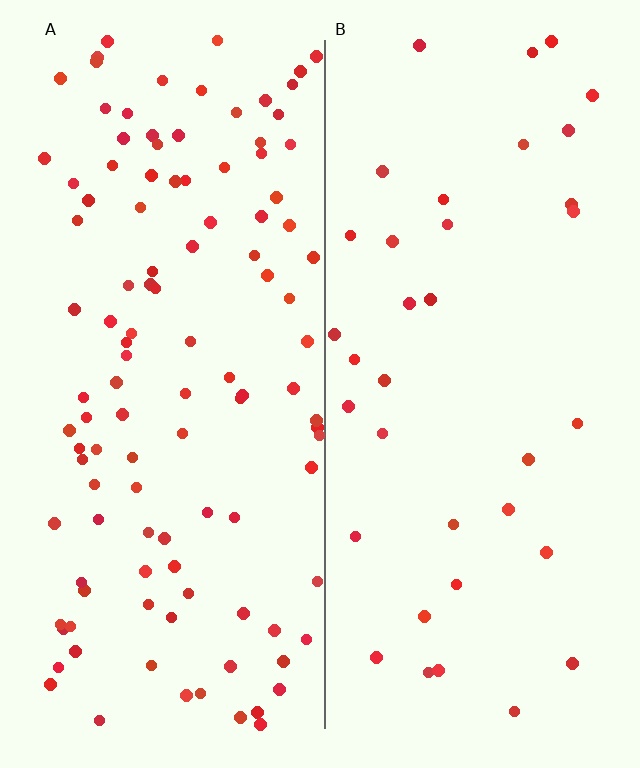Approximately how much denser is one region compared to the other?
Approximately 3.1× — region A over region B.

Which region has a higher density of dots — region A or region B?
A (the left).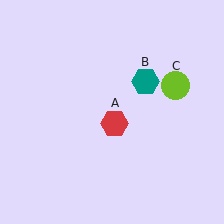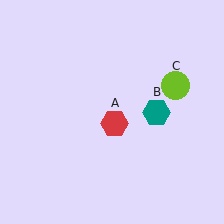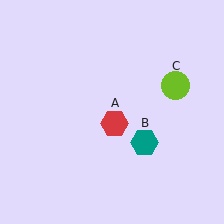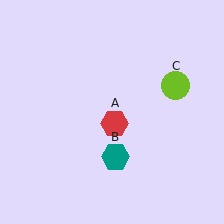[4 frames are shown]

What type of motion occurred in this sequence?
The teal hexagon (object B) rotated clockwise around the center of the scene.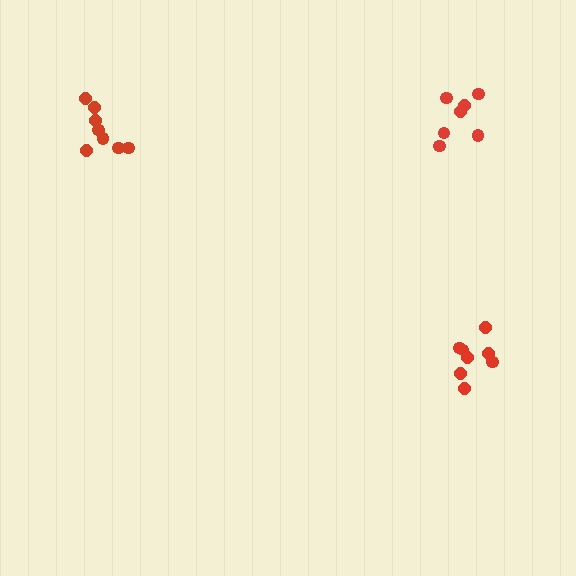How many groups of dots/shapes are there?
There are 3 groups.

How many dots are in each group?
Group 1: 8 dots, Group 2: 7 dots, Group 3: 8 dots (23 total).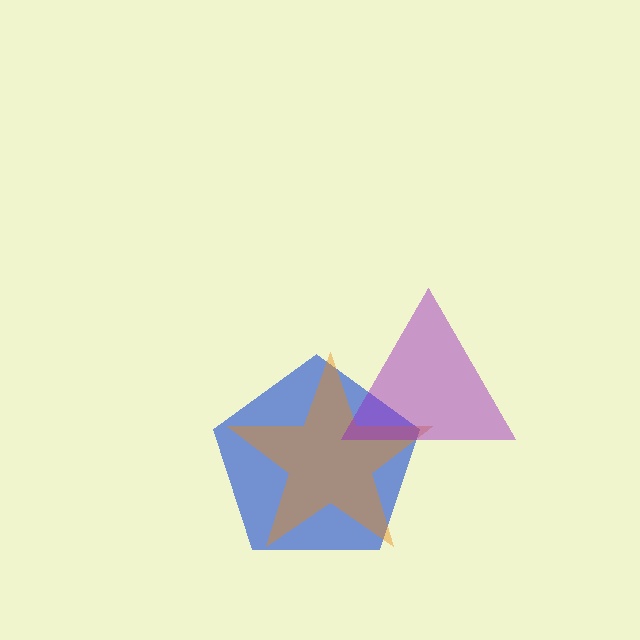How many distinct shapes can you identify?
There are 3 distinct shapes: a blue pentagon, an orange star, a purple triangle.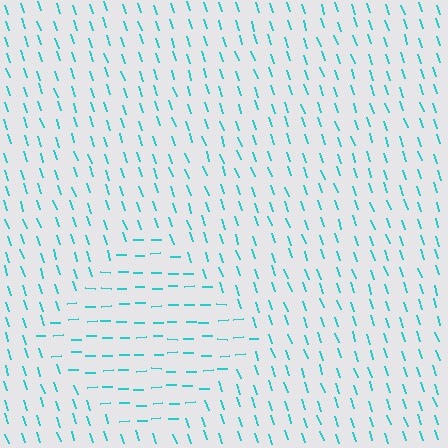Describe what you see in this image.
The image is filled with small cyan line segments. A diamond region in the image has lines oriented differently from the surrounding lines, creating a visible texture boundary.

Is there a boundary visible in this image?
Yes, there is a texture boundary formed by a change in line orientation.